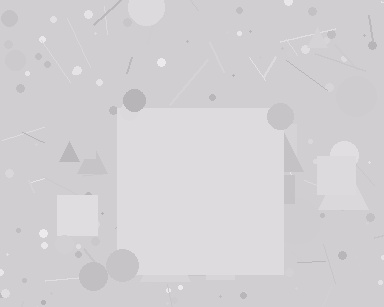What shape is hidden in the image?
A square is hidden in the image.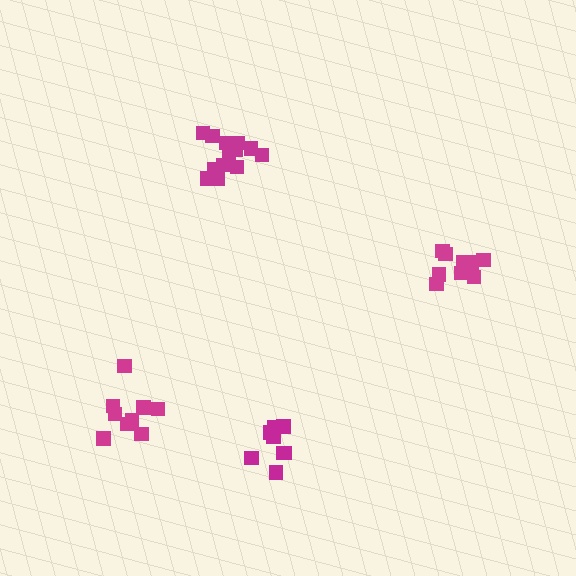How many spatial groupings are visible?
There are 4 spatial groupings.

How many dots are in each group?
Group 1: 9 dots, Group 2: 9 dots, Group 3: 8 dots, Group 4: 14 dots (40 total).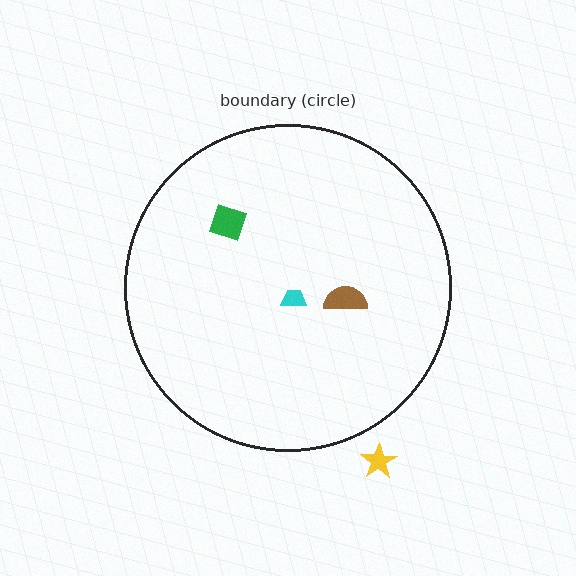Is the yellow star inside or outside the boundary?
Outside.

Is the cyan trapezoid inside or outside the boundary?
Inside.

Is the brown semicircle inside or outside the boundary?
Inside.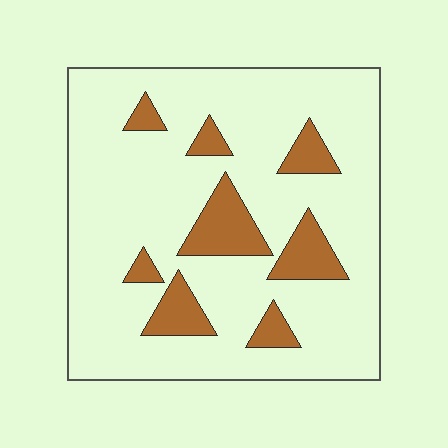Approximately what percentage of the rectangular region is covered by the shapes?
Approximately 15%.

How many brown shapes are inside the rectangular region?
8.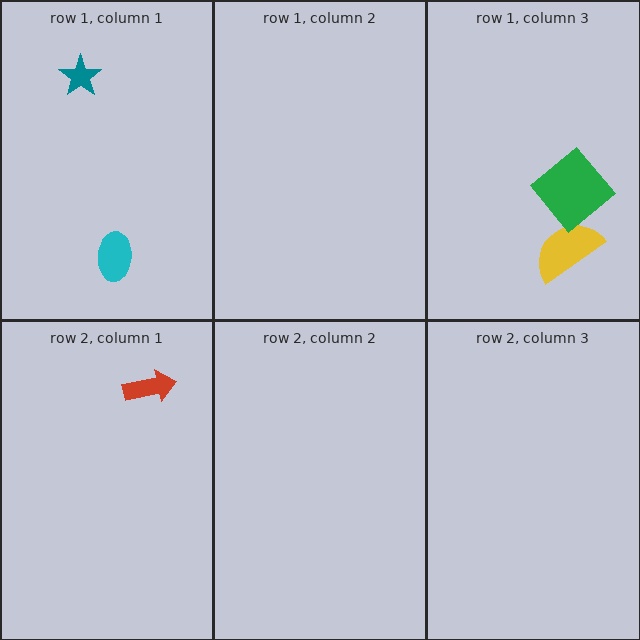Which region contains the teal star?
The row 1, column 1 region.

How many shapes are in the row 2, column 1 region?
1.